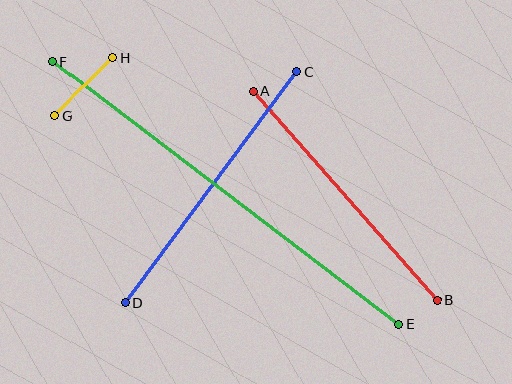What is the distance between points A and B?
The distance is approximately 279 pixels.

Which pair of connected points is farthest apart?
Points E and F are farthest apart.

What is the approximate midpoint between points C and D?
The midpoint is at approximately (211, 187) pixels.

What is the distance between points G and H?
The distance is approximately 82 pixels.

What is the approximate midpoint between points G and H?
The midpoint is at approximately (83, 87) pixels.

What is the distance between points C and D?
The distance is approximately 287 pixels.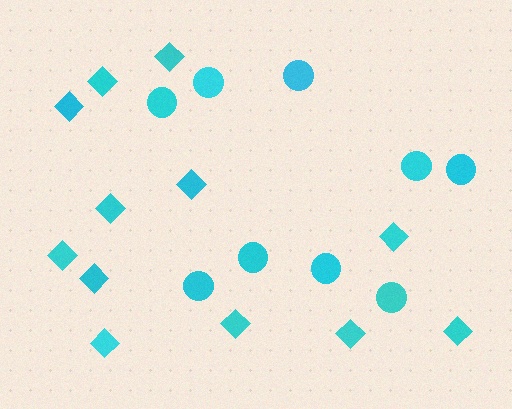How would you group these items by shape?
There are 2 groups: one group of circles (9) and one group of diamonds (12).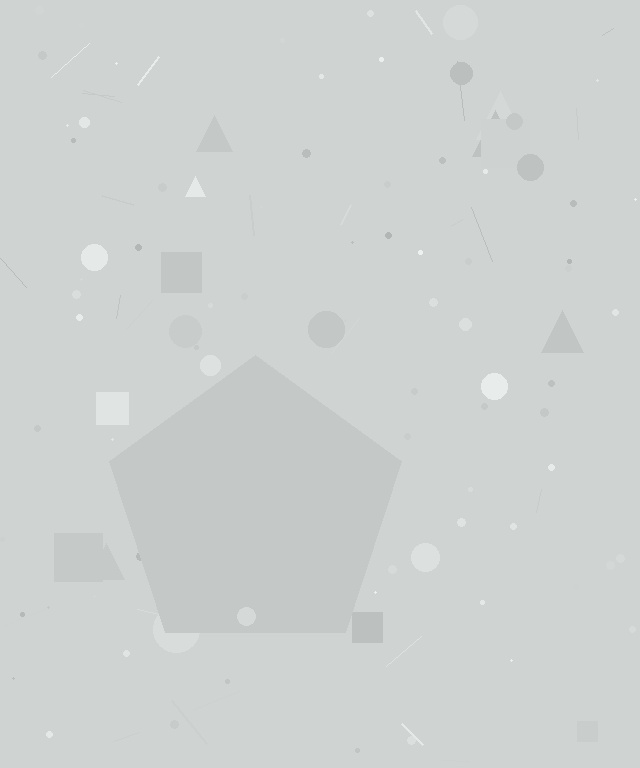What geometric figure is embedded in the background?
A pentagon is embedded in the background.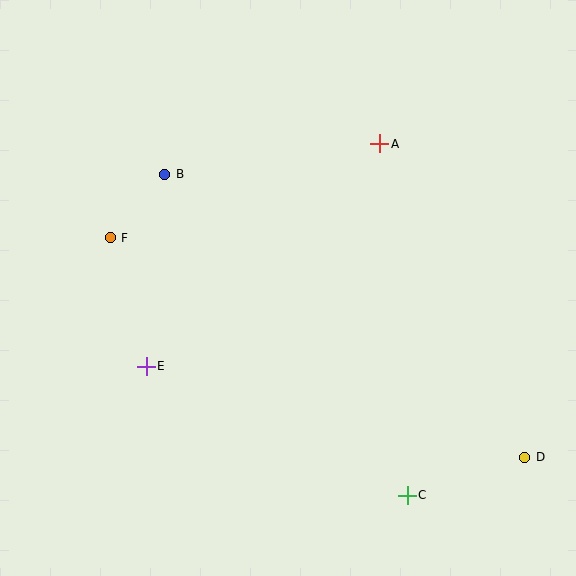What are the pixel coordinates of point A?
Point A is at (380, 144).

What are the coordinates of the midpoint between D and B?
The midpoint between D and B is at (345, 316).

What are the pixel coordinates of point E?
Point E is at (146, 366).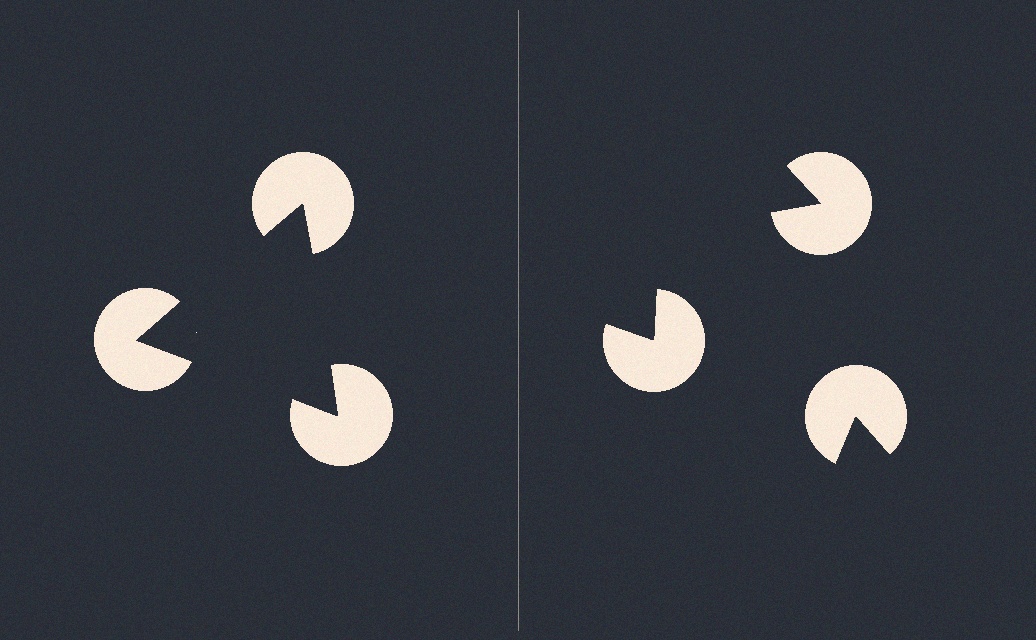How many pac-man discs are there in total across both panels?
6 — 3 on each side.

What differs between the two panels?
The pac-man discs are positioned identically on both sides; only the wedge orientations differ. On the left they align to a triangle; on the right they are misaligned.